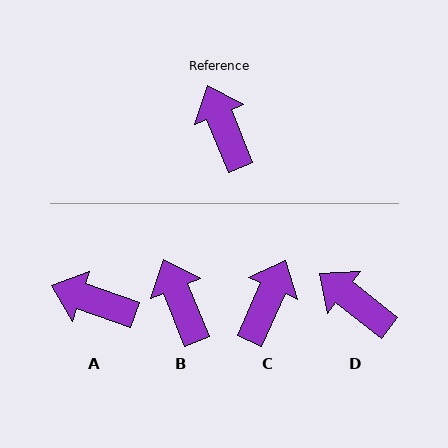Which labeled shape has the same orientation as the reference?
B.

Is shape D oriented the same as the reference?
No, it is off by about 30 degrees.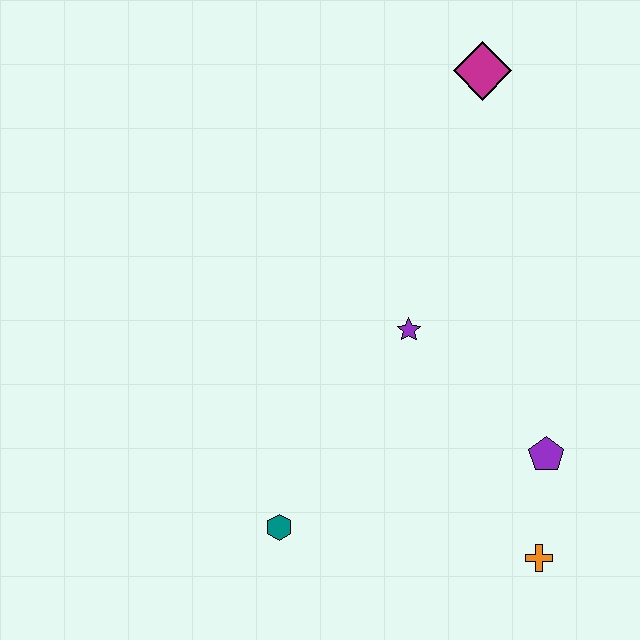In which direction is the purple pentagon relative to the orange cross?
The purple pentagon is above the orange cross.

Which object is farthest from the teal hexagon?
The magenta diamond is farthest from the teal hexagon.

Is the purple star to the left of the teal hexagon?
No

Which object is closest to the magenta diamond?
The purple star is closest to the magenta diamond.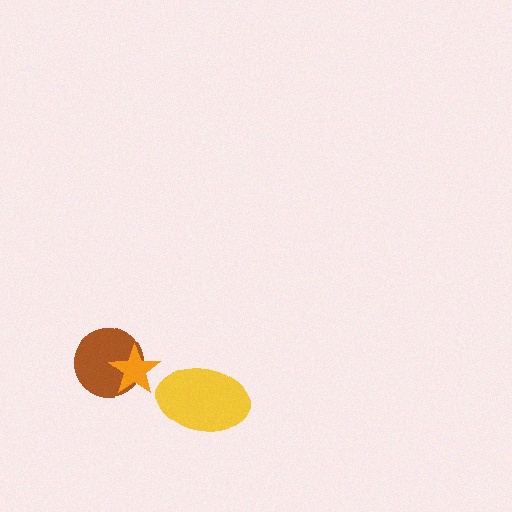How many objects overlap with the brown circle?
1 object overlaps with the brown circle.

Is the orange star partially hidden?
No, no other shape covers it.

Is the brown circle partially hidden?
Yes, it is partially covered by another shape.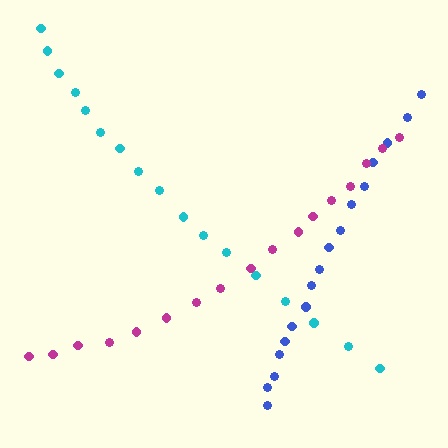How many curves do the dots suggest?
There are 3 distinct paths.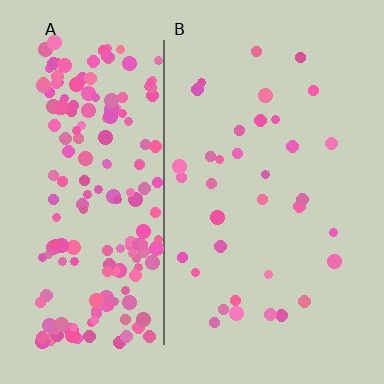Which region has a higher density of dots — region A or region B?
A (the left).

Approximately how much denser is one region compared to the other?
Approximately 5.7× — region A over region B.